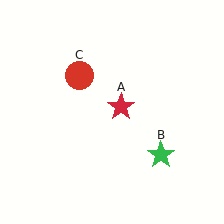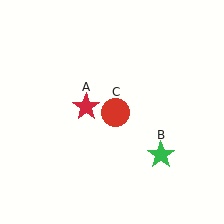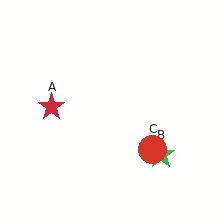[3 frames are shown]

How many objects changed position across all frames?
2 objects changed position: red star (object A), red circle (object C).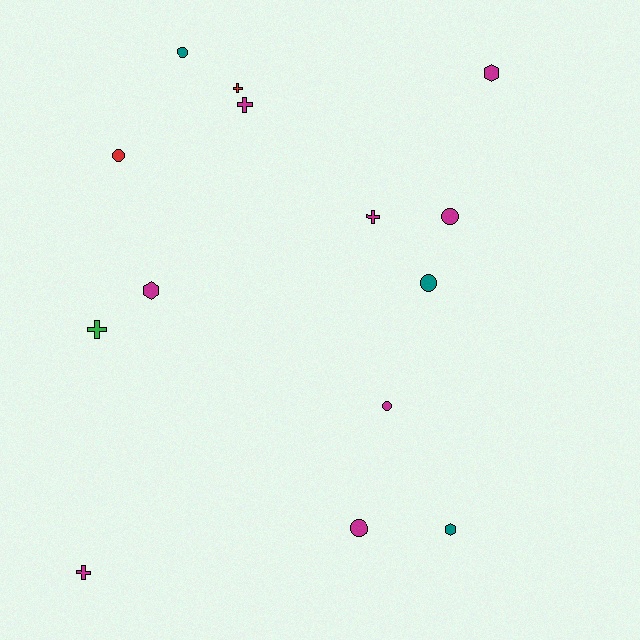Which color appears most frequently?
Magenta, with 8 objects.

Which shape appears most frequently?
Circle, with 6 objects.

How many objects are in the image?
There are 14 objects.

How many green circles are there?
There are no green circles.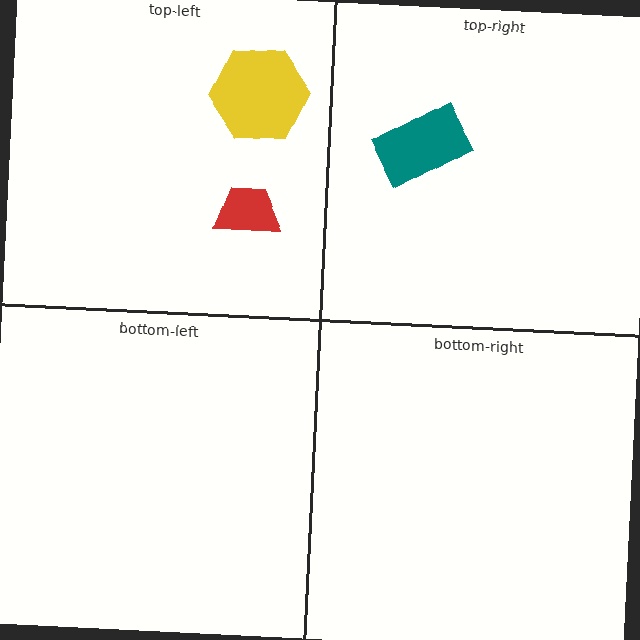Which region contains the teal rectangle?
The top-right region.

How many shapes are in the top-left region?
2.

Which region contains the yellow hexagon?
The top-left region.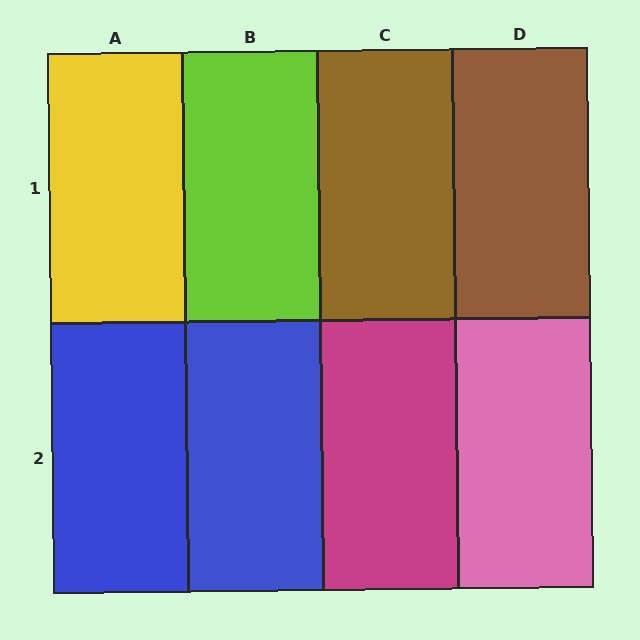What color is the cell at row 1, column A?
Yellow.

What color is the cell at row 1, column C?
Brown.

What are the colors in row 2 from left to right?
Blue, blue, magenta, pink.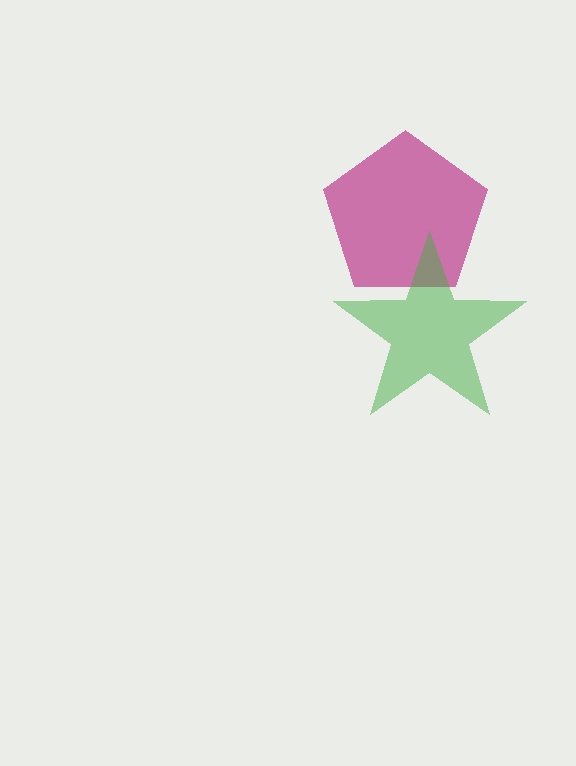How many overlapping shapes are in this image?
There are 2 overlapping shapes in the image.